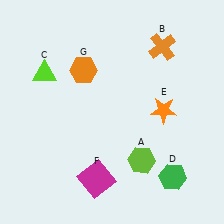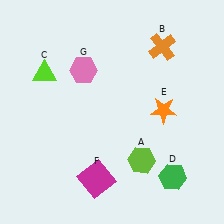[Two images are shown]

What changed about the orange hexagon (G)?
In Image 1, G is orange. In Image 2, it changed to pink.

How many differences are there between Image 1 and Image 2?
There is 1 difference between the two images.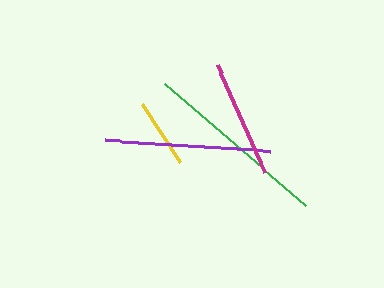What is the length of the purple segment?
The purple segment is approximately 165 pixels long.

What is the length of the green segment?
The green segment is approximately 186 pixels long.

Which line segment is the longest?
The green line is the longest at approximately 186 pixels.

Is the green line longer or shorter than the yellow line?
The green line is longer than the yellow line.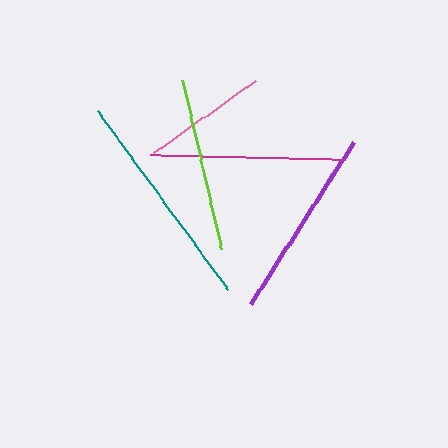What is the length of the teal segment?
The teal segment is approximately 223 pixels long.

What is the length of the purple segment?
The purple segment is approximately 192 pixels long.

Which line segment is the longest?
The teal line is the longest at approximately 223 pixels.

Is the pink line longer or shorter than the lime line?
The lime line is longer than the pink line.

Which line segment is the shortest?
The pink line is the shortest at approximately 126 pixels.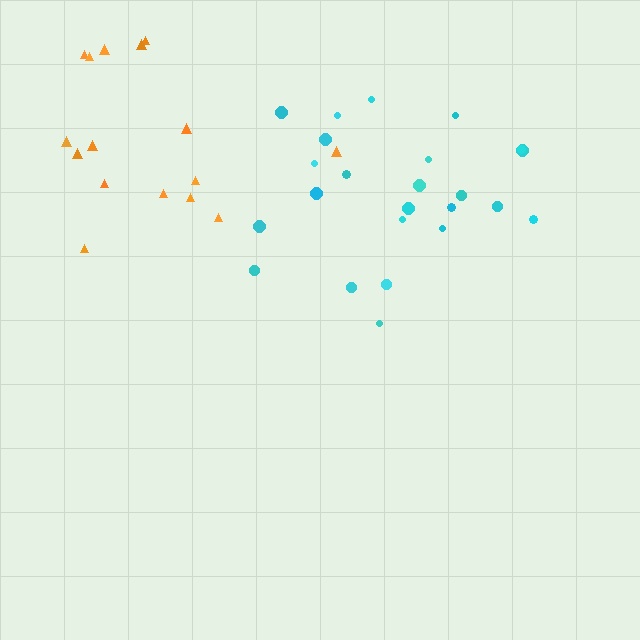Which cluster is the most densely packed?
Cyan.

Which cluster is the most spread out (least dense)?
Orange.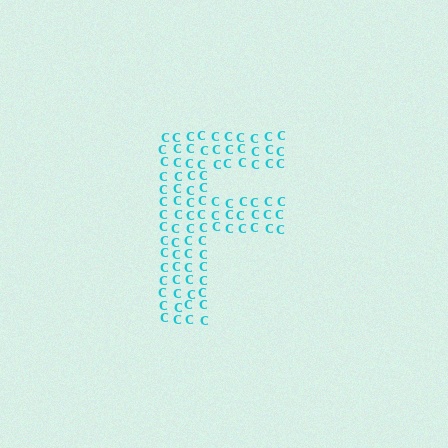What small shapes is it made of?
It is made of small letter C's.